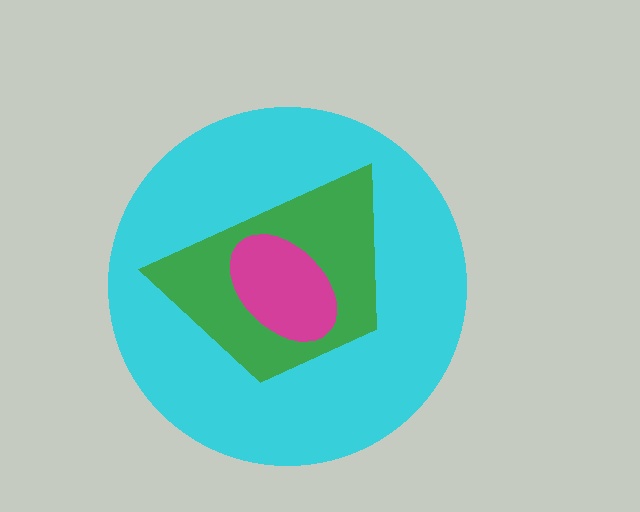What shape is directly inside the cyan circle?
The green trapezoid.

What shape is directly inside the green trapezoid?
The magenta ellipse.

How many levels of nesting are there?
3.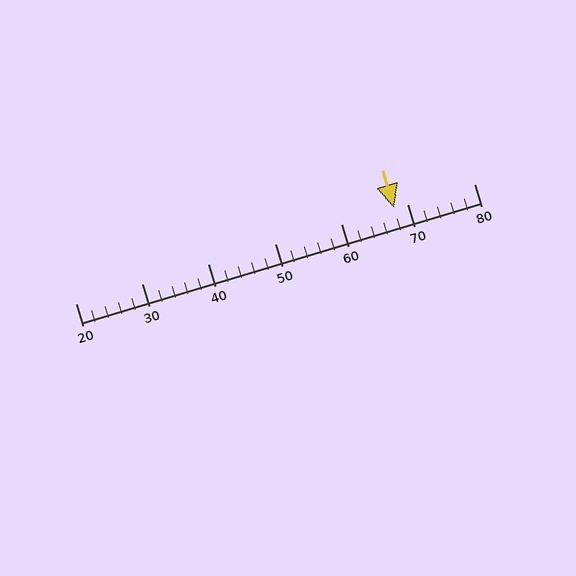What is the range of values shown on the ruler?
The ruler shows values from 20 to 80.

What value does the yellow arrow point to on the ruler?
The yellow arrow points to approximately 68.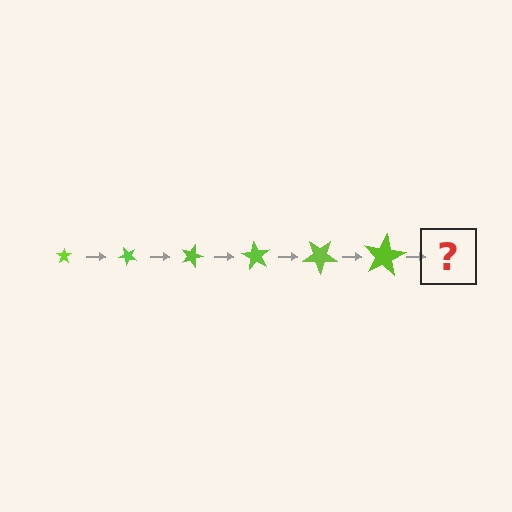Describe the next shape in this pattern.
It should be a star, larger than the previous one and rotated 270 degrees from the start.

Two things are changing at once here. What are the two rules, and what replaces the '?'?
The two rules are that the star grows larger each step and it rotates 45 degrees each step. The '?' should be a star, larger than the previous one and rotated 270 degrees from the start.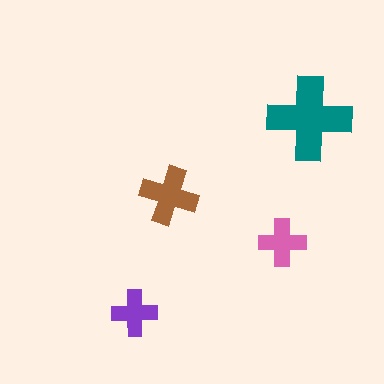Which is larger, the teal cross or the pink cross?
The teal one.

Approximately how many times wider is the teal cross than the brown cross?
About 1.5 times wider.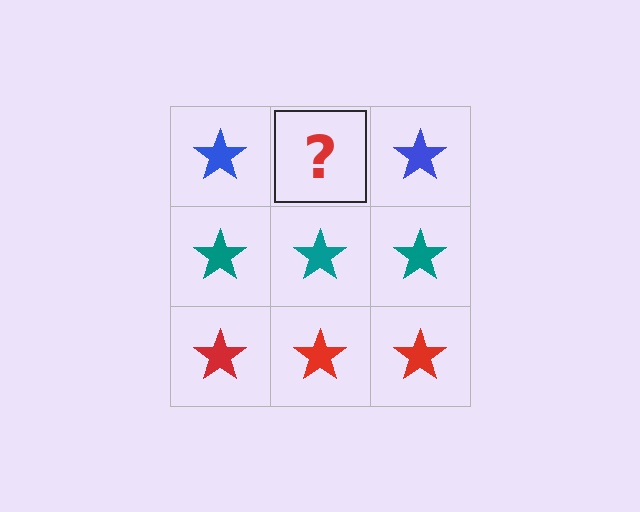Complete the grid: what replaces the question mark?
The question mark should be replaced with a blue star.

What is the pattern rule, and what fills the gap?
The rule is that each row has a consistent color. The gap should be filled with a blue star.